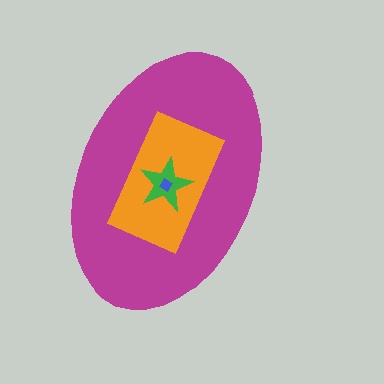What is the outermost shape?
The magenta ellipse.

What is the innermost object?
The blue diamond.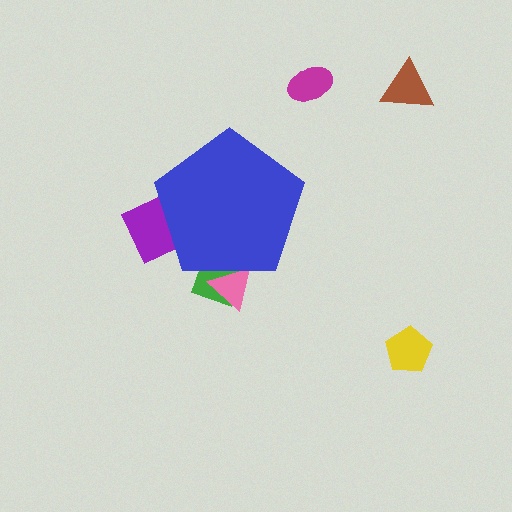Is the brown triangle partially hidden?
No, the brown triangle is fully visible.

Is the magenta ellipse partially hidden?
No, the magenta ellipse is fully visible.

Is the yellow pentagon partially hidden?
No, the yellow pentagon is fully visible.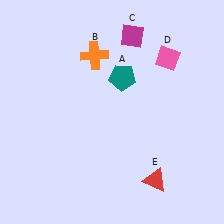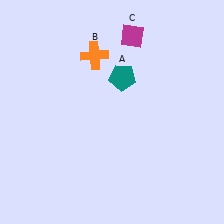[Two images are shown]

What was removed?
The red triangle (E), the pink diamond (D) were removed in Image 2.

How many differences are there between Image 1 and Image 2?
There are 2 differences between the two images.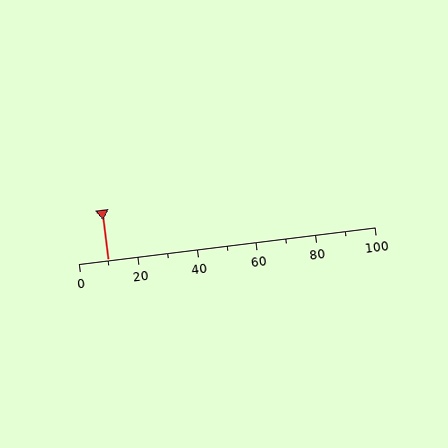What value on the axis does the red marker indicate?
The marker indicates approximately 10.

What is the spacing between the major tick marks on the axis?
The major ticks are spaced 20 apart.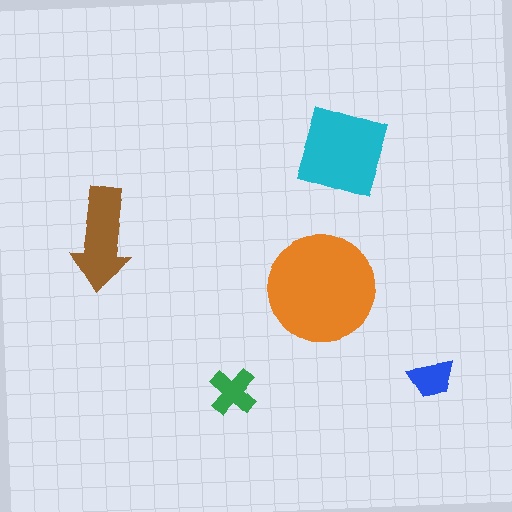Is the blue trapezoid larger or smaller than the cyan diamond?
Smaller.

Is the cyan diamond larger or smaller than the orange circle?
Smaller.